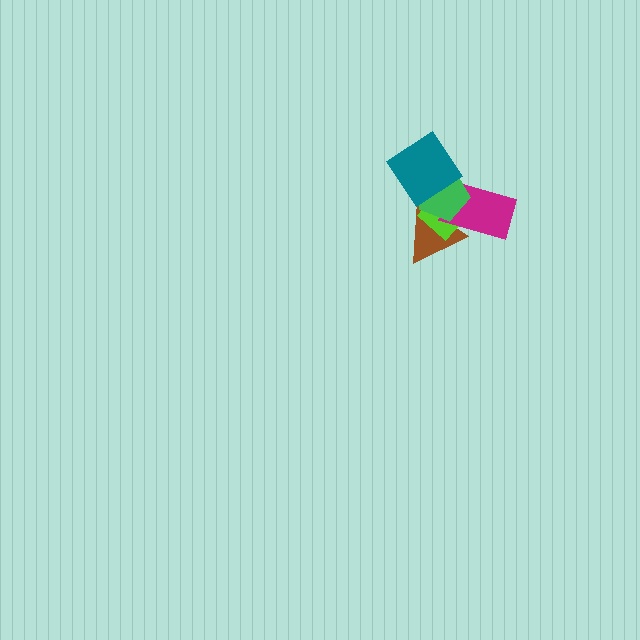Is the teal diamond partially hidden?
No, no other shape covers it.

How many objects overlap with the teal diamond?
3 objects overlap with the teal diamond.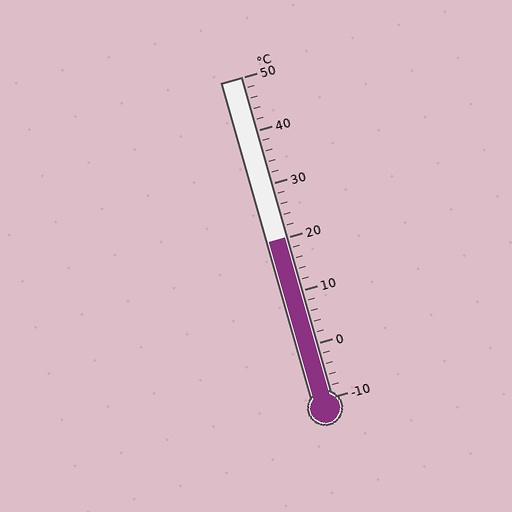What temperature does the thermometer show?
The thermometer shows approximately 20°C.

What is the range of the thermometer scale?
The thermometer scale ranges from -10°C to 50°C.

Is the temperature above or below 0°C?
The temperature is above 0°C.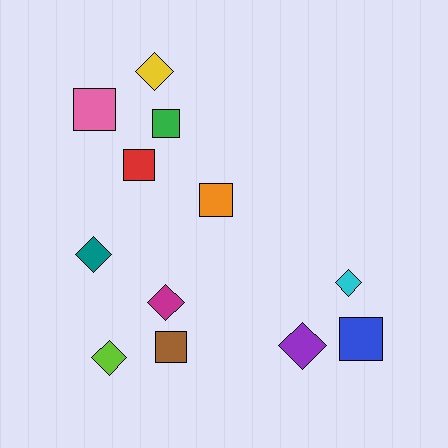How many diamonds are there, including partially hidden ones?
There are 6 diamonds.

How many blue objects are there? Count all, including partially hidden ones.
There is 1 blue object.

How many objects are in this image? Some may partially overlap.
There are 12 objects.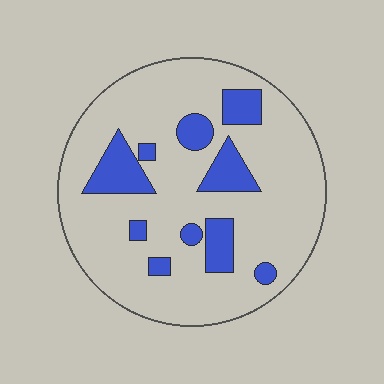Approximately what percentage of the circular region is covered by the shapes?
Approximately 20%.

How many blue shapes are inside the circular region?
10.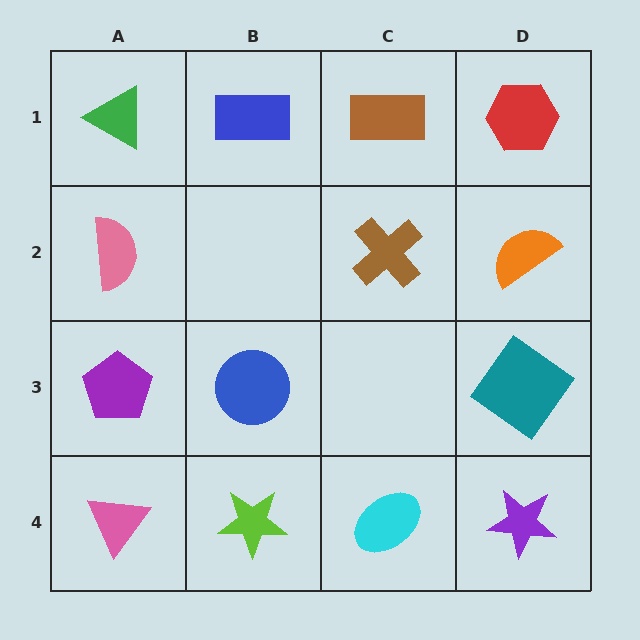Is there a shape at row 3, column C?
No, that cell is empty.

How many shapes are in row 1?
4 shapes.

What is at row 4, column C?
A cyan ellipse.